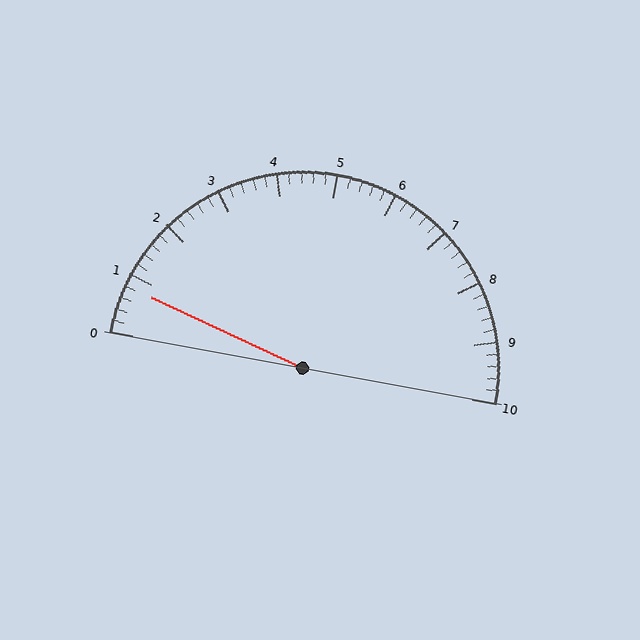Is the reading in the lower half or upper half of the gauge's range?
The reading is in the lower half of the range (0 to 10).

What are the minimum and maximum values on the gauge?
The gauge ranges from 0 to 10.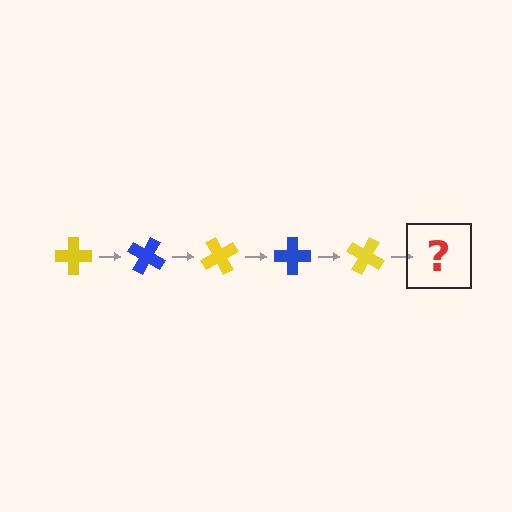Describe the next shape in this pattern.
It should be a blue cross, rotated 150 degrees from the start.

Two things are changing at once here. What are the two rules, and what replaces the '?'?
The two rules are that it rotates 30 degrees each step and the color cycles through yellow and blue. The '?' should be a blue cross, rotated 150 degrees from the start.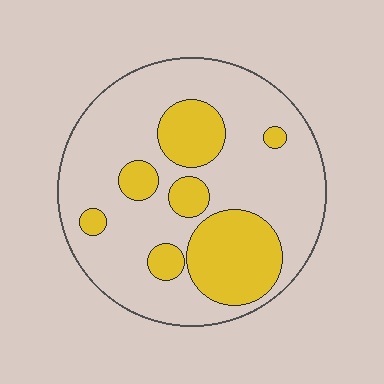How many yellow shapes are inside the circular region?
7.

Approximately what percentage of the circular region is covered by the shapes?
Approximately 30%.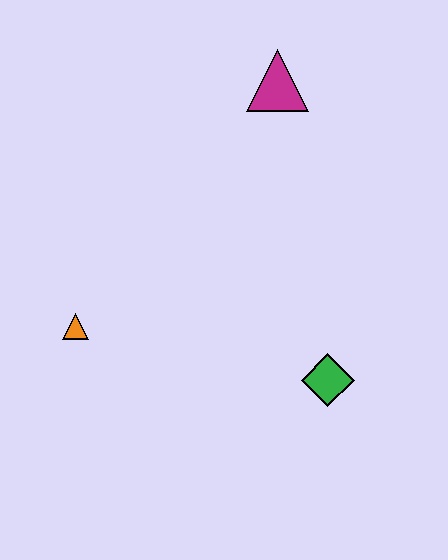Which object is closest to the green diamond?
The orange triangle is closest to the green diamond.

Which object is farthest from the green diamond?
The magenta triangle is farthest from the green diamond.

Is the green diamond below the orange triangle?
Yes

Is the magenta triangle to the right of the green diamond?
No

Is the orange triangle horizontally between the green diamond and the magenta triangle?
No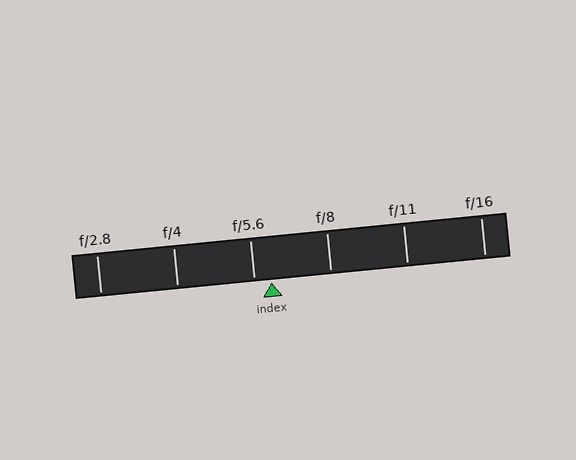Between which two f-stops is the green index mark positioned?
The index mark is between f/5.6 and f/8.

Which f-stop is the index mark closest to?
The index mark is closest to f/5.6.